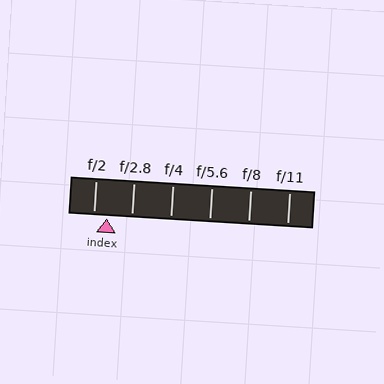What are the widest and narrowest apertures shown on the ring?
The widest aperture shown is f/2 and the narrowest is f/11.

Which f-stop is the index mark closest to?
The index mark is closest to f/2.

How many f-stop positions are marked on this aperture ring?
There are 6 f-stop positions marked.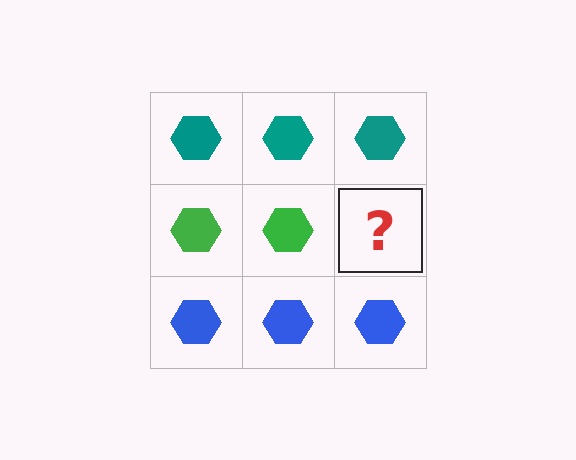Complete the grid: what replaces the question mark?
The question mark should be replaced with a green hexagon.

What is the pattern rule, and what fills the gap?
The rule is that each row has a consistent color. The gap should be filled with a green hexagon.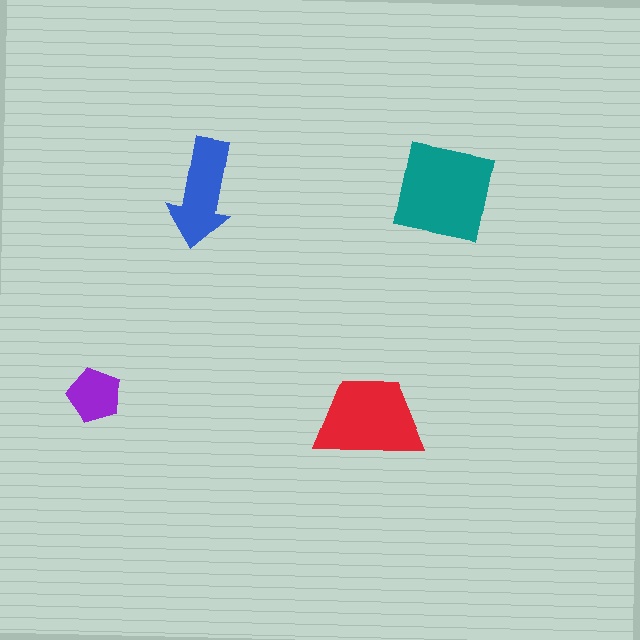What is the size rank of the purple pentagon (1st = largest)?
4th.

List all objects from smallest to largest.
The purple pentagon, the blue arrow, the red trapezoid, the teal square.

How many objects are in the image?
There are 4 objects in the image.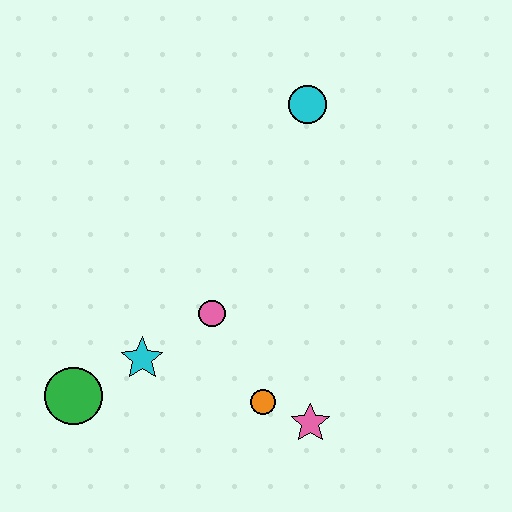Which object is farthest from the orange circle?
The cyan circle is farthest from the orange circle.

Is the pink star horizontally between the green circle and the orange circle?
No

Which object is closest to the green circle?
The cyan star is closest to the green circle.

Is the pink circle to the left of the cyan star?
No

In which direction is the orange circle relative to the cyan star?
The orange circle is to the right of the cyan star.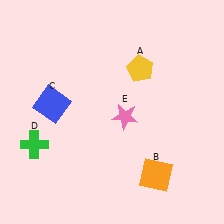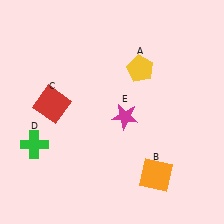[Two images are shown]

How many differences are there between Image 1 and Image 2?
There are 2 differences between the two images.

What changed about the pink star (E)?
In Image 1, E is pink. In Image 2, it changed to magenta.